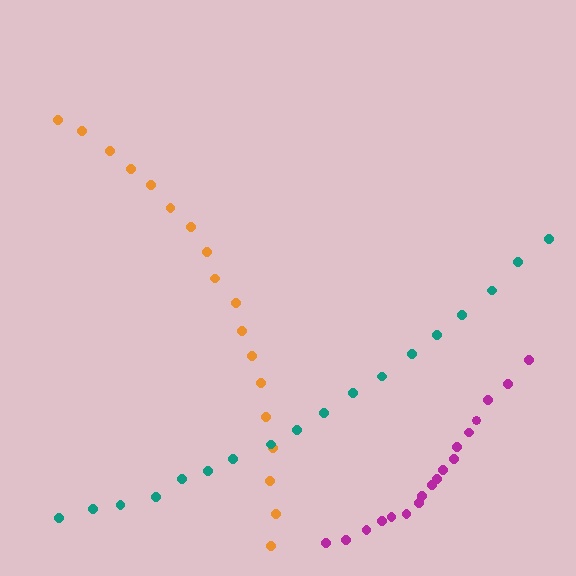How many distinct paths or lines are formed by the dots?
There are 3 distinct paths.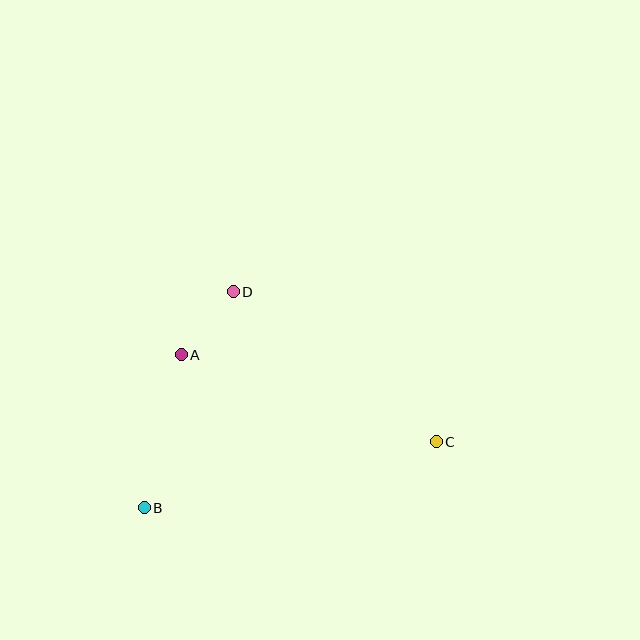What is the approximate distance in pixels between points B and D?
The distance between B and D is approximately 233 pixels.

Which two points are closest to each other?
Points A and D are closest to each other.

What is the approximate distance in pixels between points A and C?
The distance between A and C is approximately 270 pixels.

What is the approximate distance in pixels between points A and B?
The distance between A and B is approximately 157 pixels.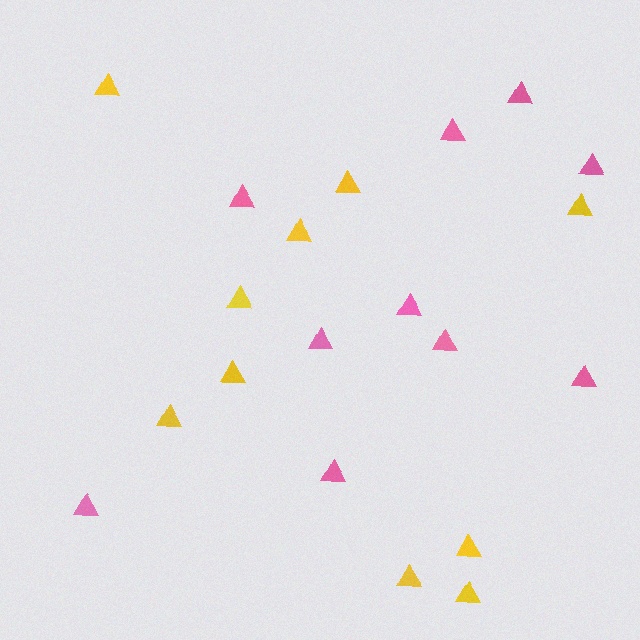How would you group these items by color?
There are 2 groups: one group of pink triangles (10) and one group of yellow triangles (10).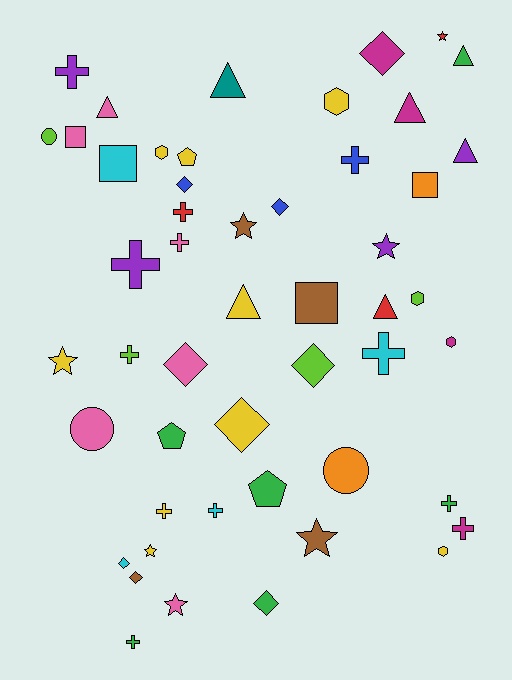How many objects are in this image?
There are 50 objects.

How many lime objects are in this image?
There are 4 lime objects.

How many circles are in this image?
There are 3 circles.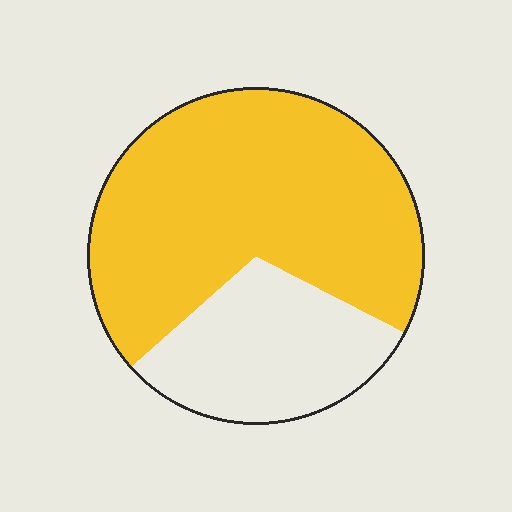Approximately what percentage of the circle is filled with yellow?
Approximately 70%.